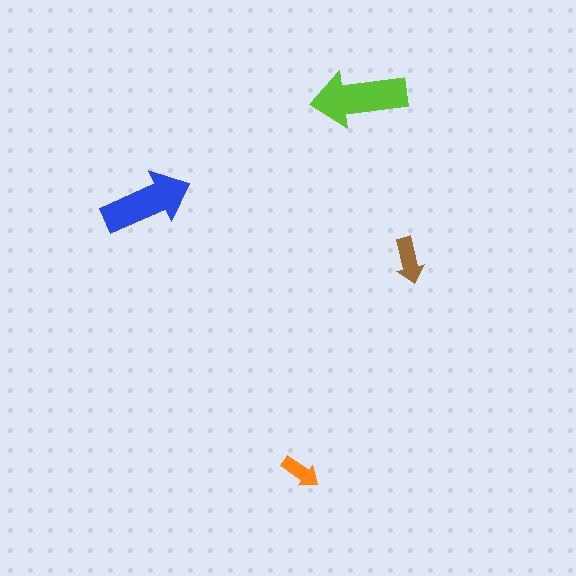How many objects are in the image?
There are 4 objects in the image.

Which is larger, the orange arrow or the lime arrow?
The lime one.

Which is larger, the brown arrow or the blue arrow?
The blue one.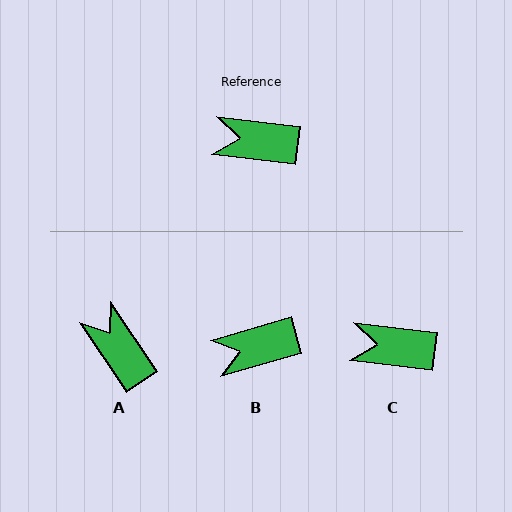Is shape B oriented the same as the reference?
No, it is off by about 23 degrees.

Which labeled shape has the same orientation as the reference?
C.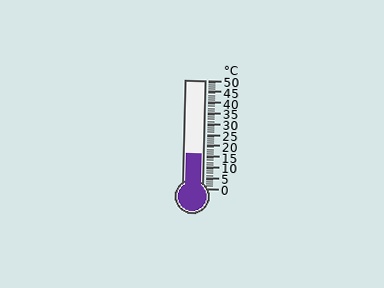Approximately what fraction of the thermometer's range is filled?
The thermometer is filled to approximately 30% of its range.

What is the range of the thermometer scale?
The thermometer scale ranges from 0°C to 50°C.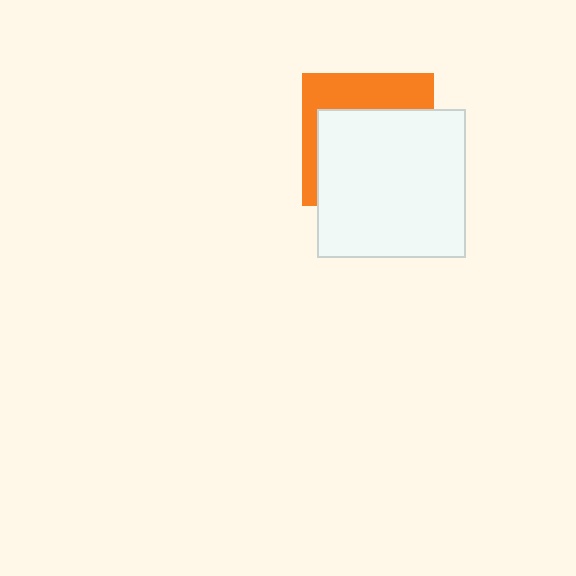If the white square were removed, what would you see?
You would see the complete orange square.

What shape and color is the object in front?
The object in front is a white square.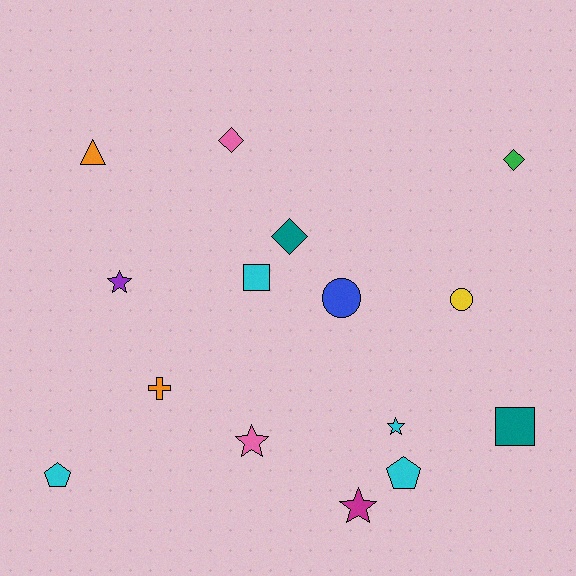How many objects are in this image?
There are 15 objects.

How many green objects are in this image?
There is 1 green object.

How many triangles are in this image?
There is 1 triangle.